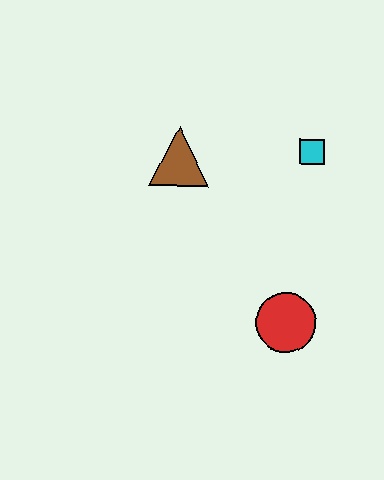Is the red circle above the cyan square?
No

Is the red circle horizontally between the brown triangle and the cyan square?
Yes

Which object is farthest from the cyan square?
The red circle is farthest from the cyan square.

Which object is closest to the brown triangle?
The cyan square is closest to the brown triangle.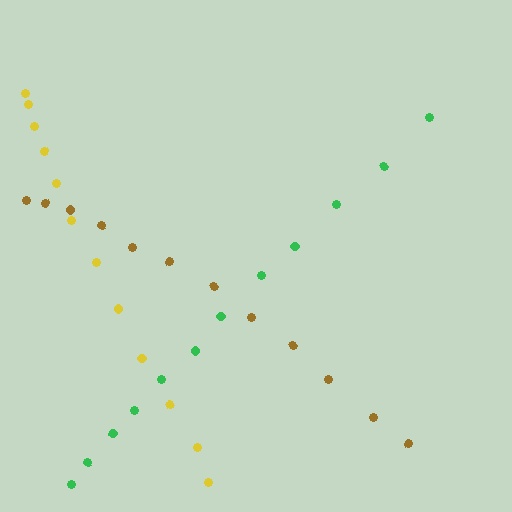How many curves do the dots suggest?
There are 3 distinct paths.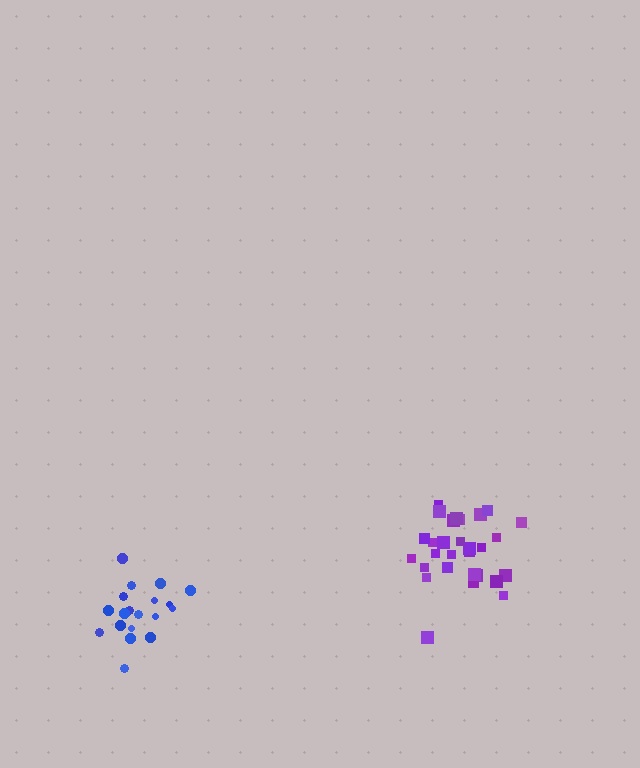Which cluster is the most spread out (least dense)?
Purple.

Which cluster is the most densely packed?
Blue.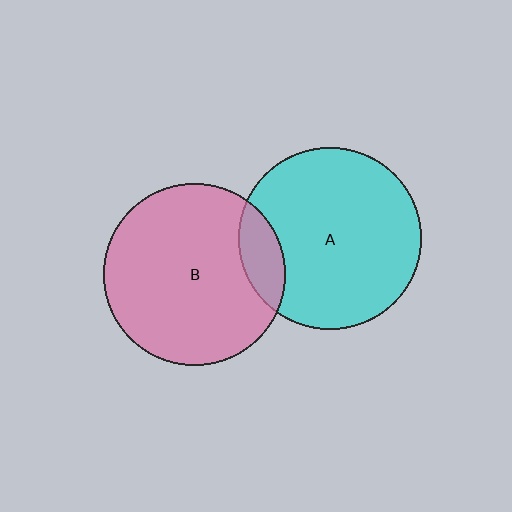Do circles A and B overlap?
Yes.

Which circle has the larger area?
Circle A (cyan).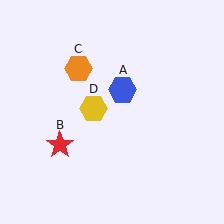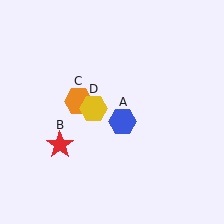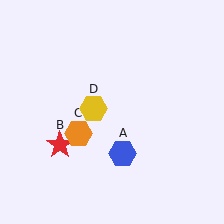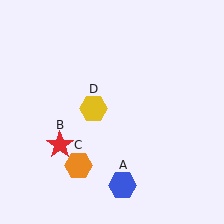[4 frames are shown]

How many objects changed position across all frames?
2 objects changed position: blue hexagon (object A), orange hexagon (object C).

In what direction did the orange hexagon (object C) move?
The orange hexagon (object C) moved down.